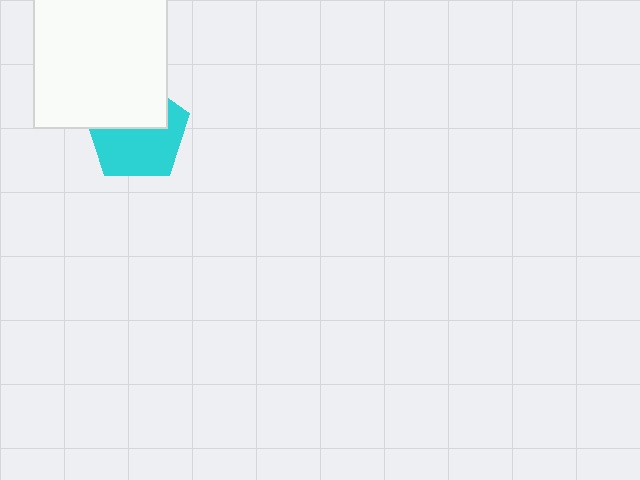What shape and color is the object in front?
The object in front is a white square.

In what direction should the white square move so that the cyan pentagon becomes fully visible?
The white square should move up. That is the shortest direction to clear the overlap and leave the cyan pentagon fully visible.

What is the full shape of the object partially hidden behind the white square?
The partially hidden object is a cyan pentagon.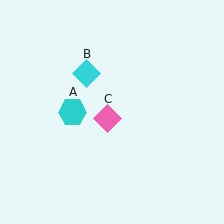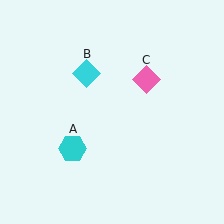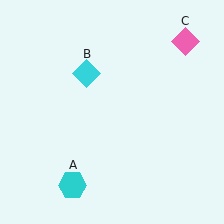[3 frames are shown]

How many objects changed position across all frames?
2 objects changed position: cyan hexagon (object A), pink diamond (object C).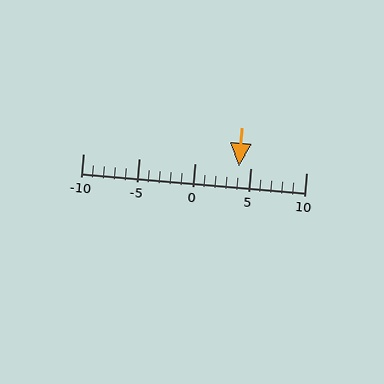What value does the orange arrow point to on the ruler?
The orange arrow points to approximately 4.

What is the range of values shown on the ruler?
The ruler shows values from -10 to 10.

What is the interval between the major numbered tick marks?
The major tick marks are spaced 5 units apart.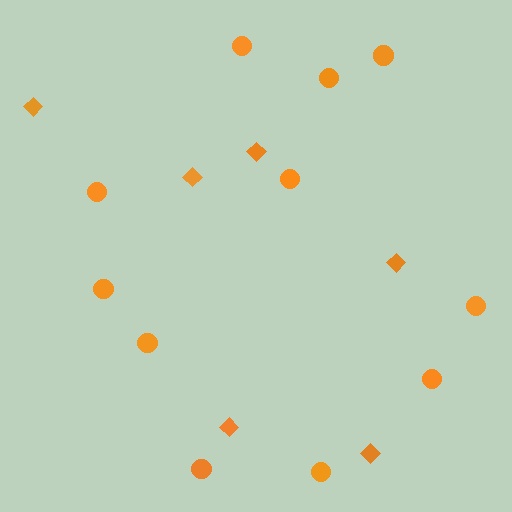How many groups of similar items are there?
There are 2 groups: one group of circles (11) and one group of diamonds (6).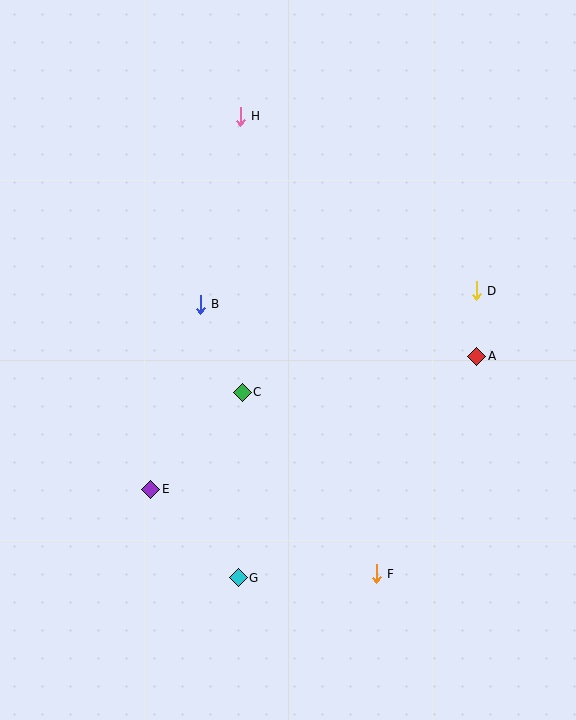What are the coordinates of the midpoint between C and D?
The midpoint between C and D is at (359, 342).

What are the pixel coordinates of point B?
Point B is at (200, 304).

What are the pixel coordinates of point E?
Point E is at (151, 489).